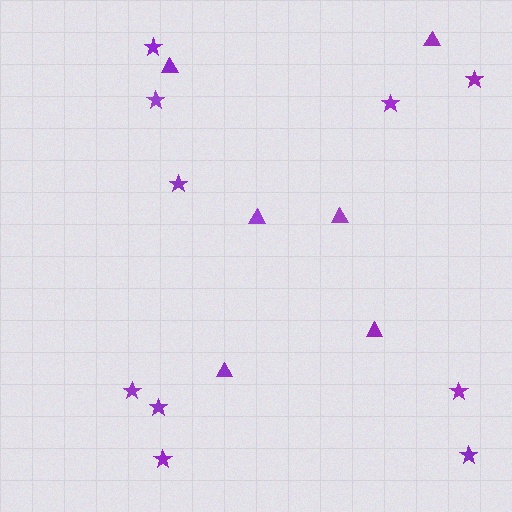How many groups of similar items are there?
There are 2 groups: one group of stars (10) and one group of triangles (6).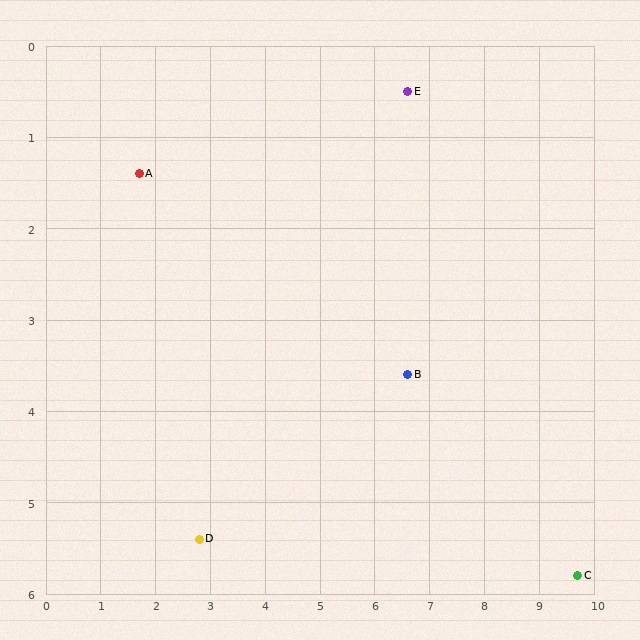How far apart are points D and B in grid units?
Points D and B are about 4.2 grid units apart.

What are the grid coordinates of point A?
Point A is at approximately (1.7, 1.4).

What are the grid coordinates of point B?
Point B is at approximately (6.6, 3.6).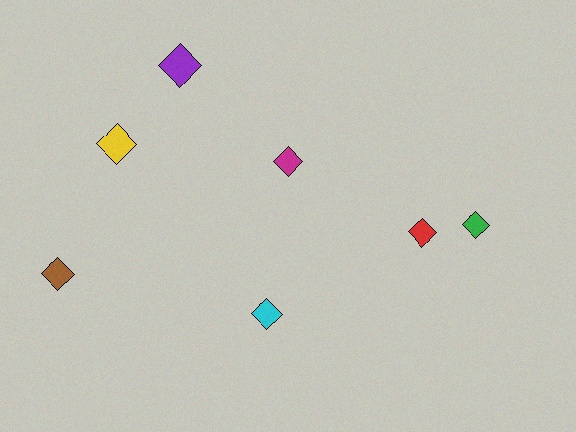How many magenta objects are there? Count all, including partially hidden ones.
There is 1 magenta object.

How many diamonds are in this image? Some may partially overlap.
There are 7 diamonds.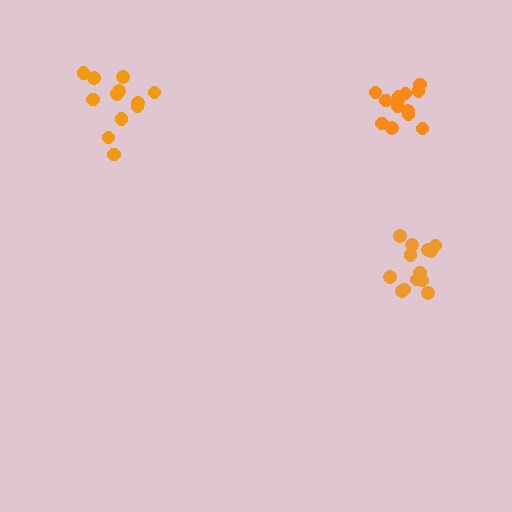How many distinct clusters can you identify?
There are 3 distinct clusters.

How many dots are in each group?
Group 1: 13 dots, Group 2: 13 dots, Group 3: 12 dots (38 total).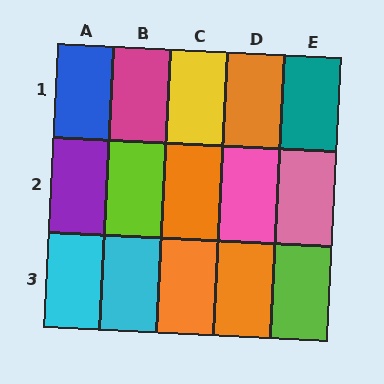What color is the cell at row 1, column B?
Magenta.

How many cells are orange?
4 cells are orange.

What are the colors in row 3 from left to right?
Cyan, cyan, orange, orange, lime.